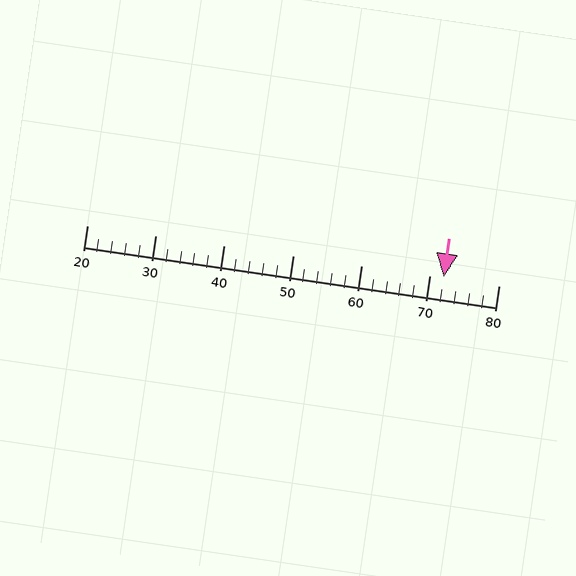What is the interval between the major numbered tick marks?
The major tick marks are spaced 10 units apart.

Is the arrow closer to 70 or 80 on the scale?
The arrow is closer to 70.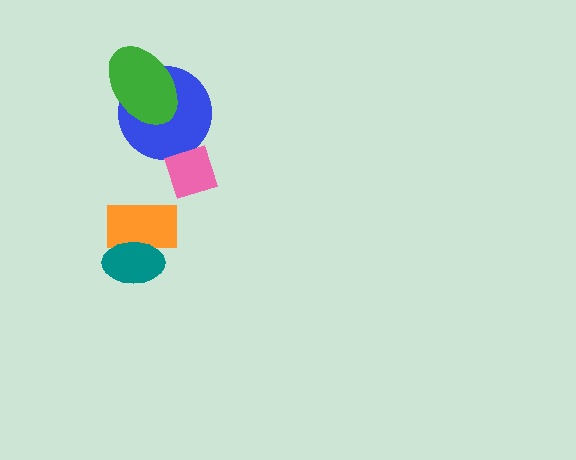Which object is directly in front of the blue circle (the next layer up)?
The green ellipse is directly in front of the blue circle.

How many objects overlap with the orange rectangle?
1 object overlaps with the orange rectangle.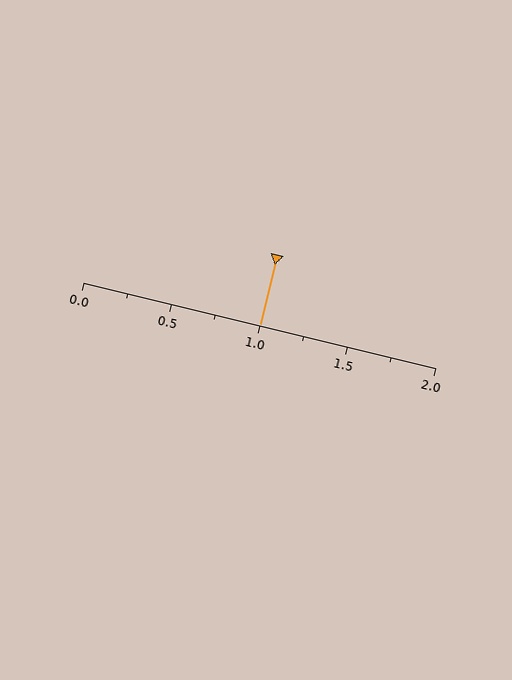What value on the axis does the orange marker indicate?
The marker indicates approximately 1.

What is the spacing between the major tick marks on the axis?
The major ticks are spaced 0.5 apart.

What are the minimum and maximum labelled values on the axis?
The axis runs from 0.0 to 2.0.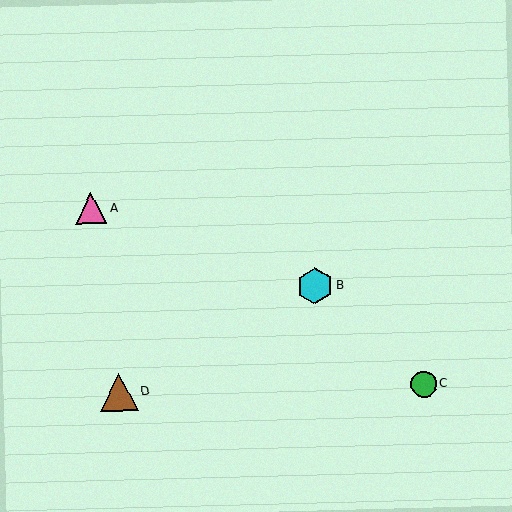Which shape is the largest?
The brown triangle (labeled D) is the largest.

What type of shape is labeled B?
Shape B is a cyan hexagon.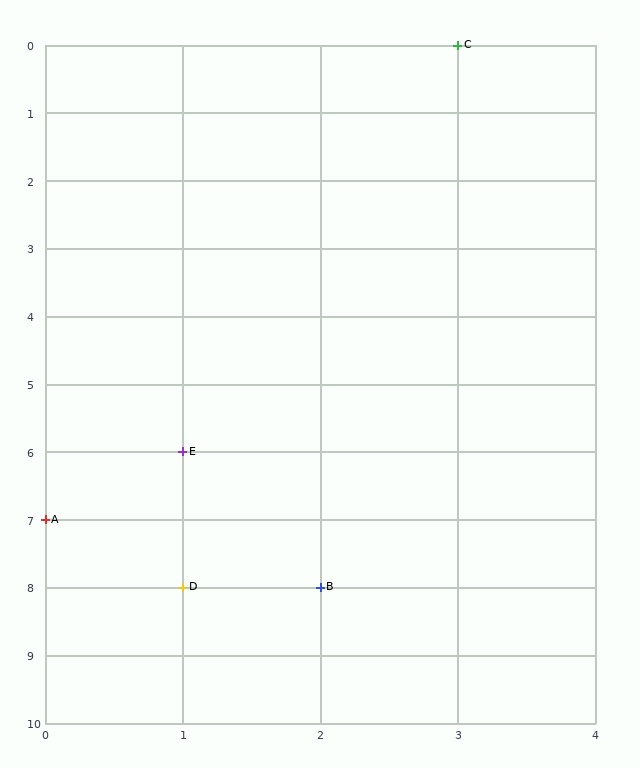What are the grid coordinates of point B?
Point B is at grid coordinates (2, 8).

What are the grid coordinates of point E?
Point E is at grid coordinates (1, 6).